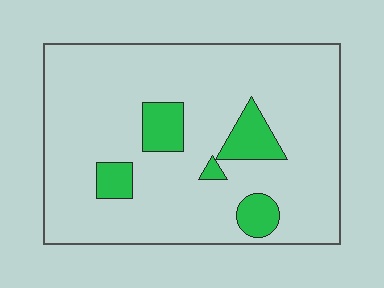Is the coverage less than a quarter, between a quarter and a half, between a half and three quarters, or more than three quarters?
Less than a quarter.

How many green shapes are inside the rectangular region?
5.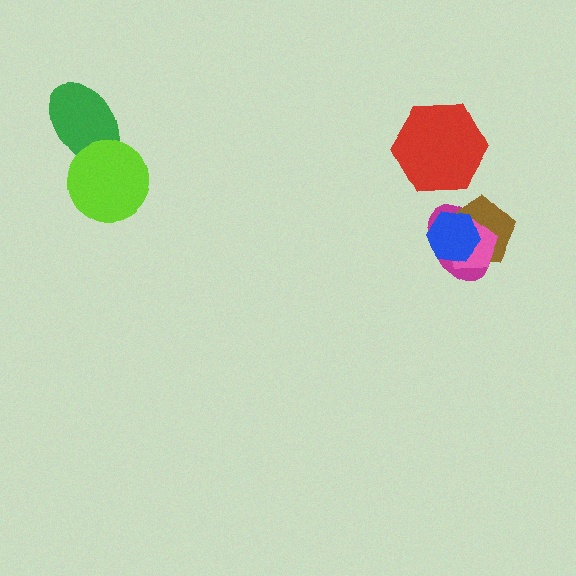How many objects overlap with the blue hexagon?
3 objects overlap with the blue hexagon.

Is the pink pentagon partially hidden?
Yes, it is partially covered by another shape.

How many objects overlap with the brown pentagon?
3 objects overlap with the brown pentagon.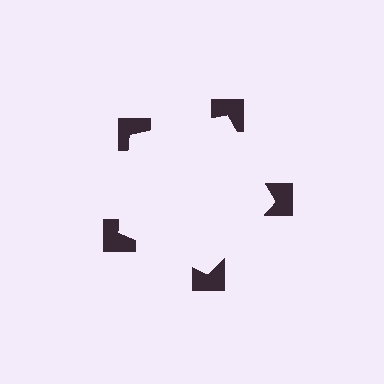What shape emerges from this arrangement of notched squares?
An illusory pentagon — its edges are inferred from the aligned wedge cuts in the notched squares, not physically drawn.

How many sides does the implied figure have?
5 sides.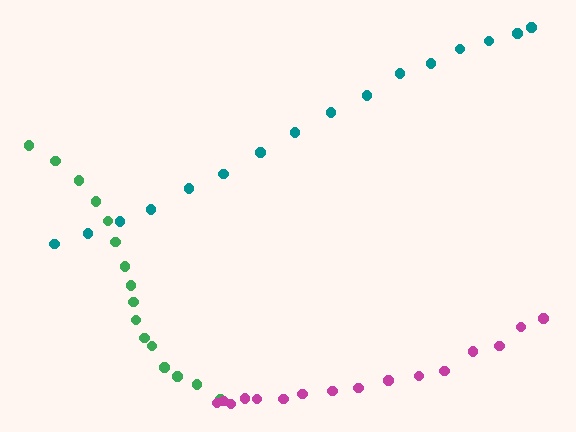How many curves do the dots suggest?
There are 3 distinct paths.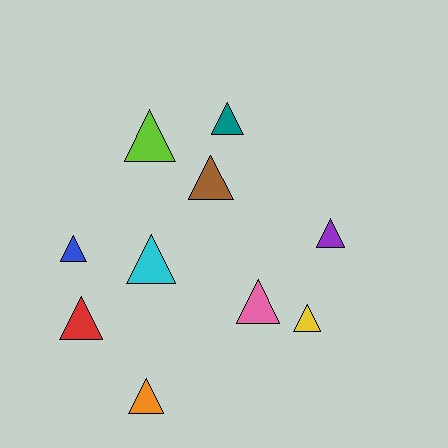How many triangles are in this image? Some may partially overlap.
There are 10 triangles.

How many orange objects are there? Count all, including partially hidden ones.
There is 1 orange object.